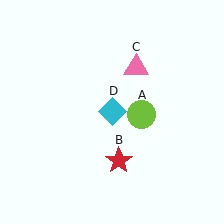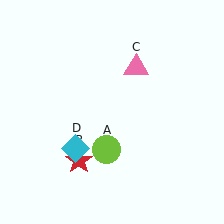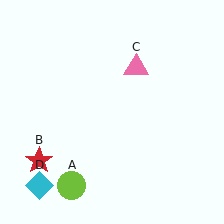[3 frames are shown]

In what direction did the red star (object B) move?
The red star (object B) moved left.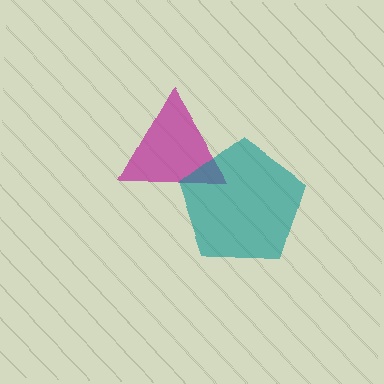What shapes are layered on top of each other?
The layered shapes are: a magenta triangle, a teal pentagon.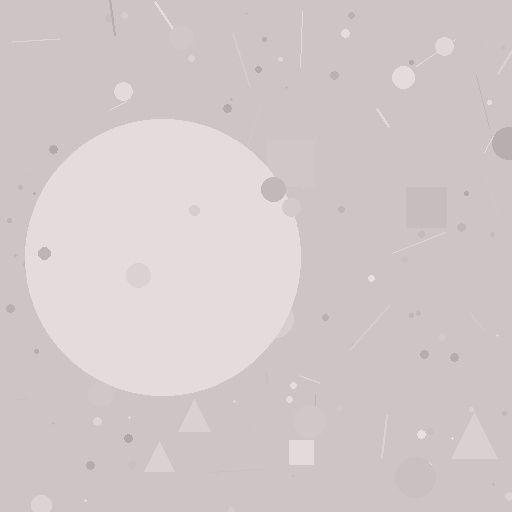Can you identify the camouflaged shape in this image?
The camouflaged shape is a circle.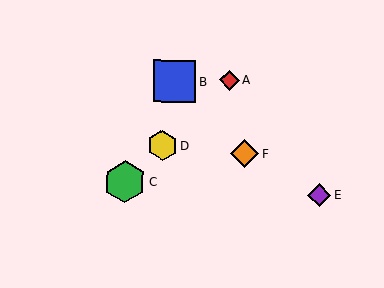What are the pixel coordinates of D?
Object D is at (162, 145).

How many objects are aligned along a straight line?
3 objects (A, C, D) are aligned along a straight line.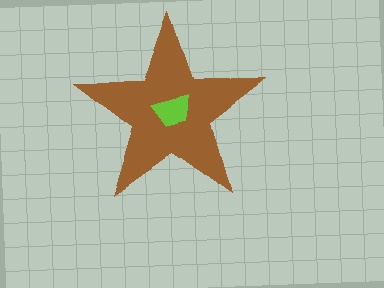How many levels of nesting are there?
2.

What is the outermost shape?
The brown star.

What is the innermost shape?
The lime trapezoid.